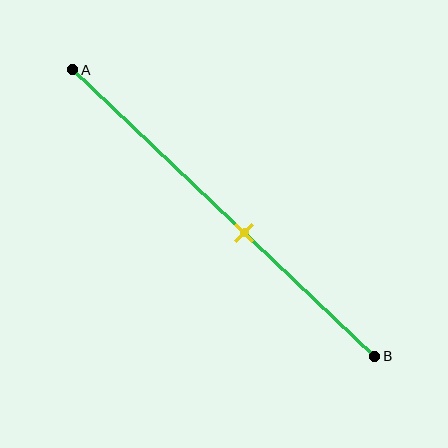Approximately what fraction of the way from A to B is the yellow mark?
The yellow mark is approximately 55% of the way from A to B.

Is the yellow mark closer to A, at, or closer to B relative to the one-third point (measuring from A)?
The yellow mark is closer to point B than the one-third point of segment AB.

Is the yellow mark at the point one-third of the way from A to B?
No, the mark is at about 55% from A, not at the 33% one-third point.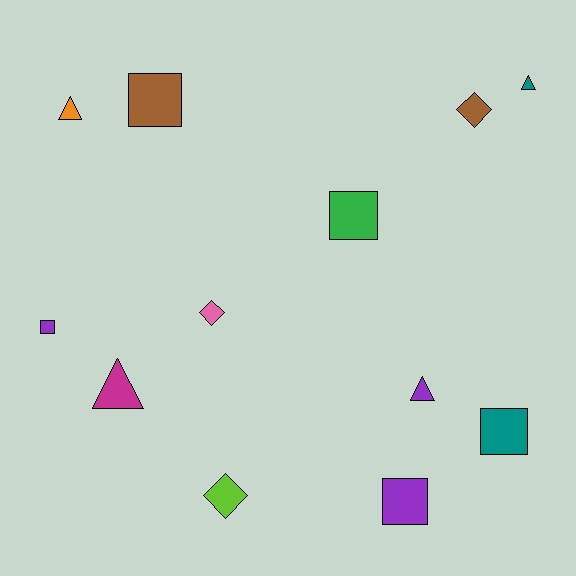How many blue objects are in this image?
There are no blue objects.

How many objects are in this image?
There are 12 objects.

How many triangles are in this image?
There are 4 triangles.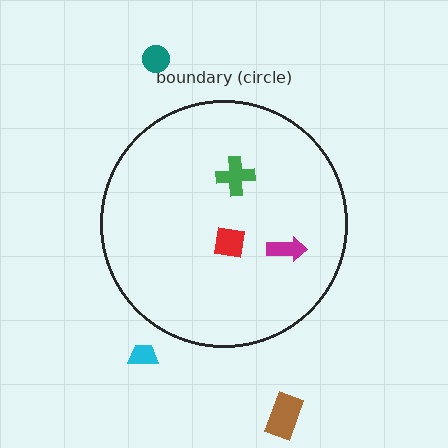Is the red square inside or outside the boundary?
Inside.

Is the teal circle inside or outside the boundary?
Outside.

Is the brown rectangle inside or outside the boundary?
Outside.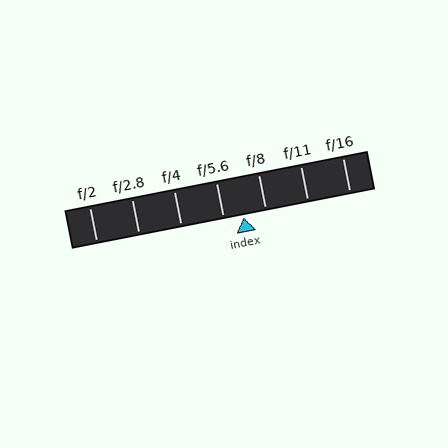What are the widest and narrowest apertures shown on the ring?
The widest aperture shown is f/2 and the narrowest is f/16.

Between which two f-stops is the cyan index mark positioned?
The index mark is between f/5.6 and f/8.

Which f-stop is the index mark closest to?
The index mark is closest to f/5.6.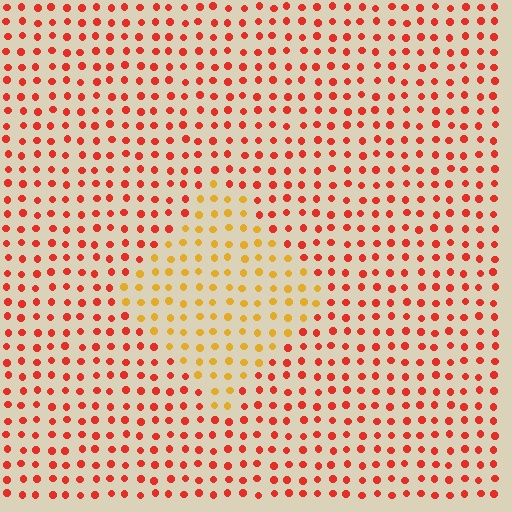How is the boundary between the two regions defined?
The boundary is defined purely by a slight shift in hue (about 40 degrees). Spacing, size, and orientation are identical on both sides.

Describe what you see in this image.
The image is filled with small red elements in a uniform arrangement. A diamond-shaped region is visible where the elements are tinted to a slightly different hue, forming a subtle color boundary.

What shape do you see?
I see a diamond.